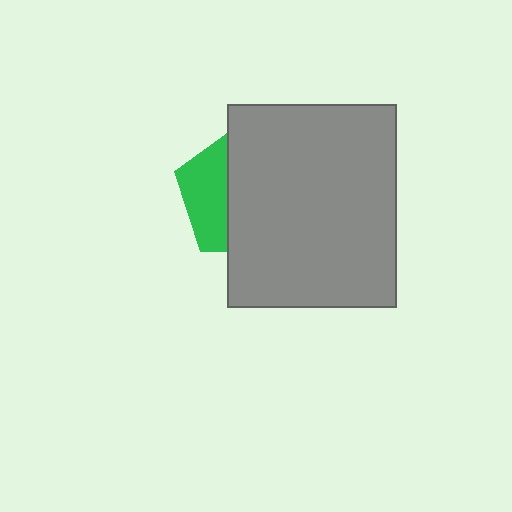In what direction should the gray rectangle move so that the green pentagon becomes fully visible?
The gray rectangle should move right. That is the shortest direction to clear the overlap and leave the green pentagon fully visible.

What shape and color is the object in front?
The object in front is a gray rectangle.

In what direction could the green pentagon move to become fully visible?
The green pentagon could move left. That would shift it out from behind the gray rectangle entirely.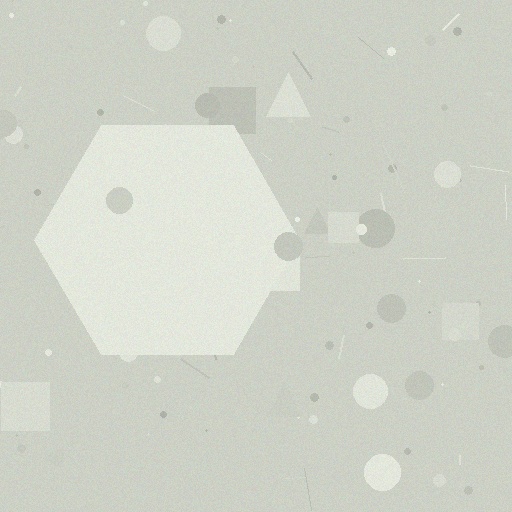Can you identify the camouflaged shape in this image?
The camouflaged shape is a hexagon.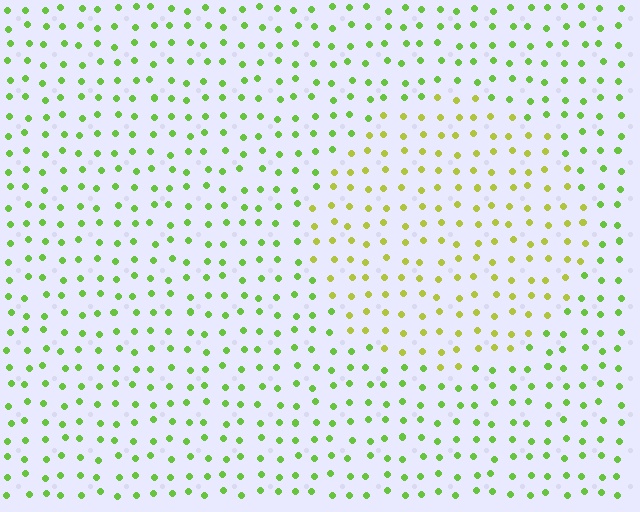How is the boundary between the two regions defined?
The boundary is defined purely by a slight shift in hue (about 33 degrees). Spacing, size, and orientation are identical on both sides.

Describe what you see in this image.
The image is filled with small lime elements in a uniform arrangement. A circle-shaped region is visible where the elements are tinted to a slightly different hue, forming a subtle color boundary.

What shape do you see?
I see a circle.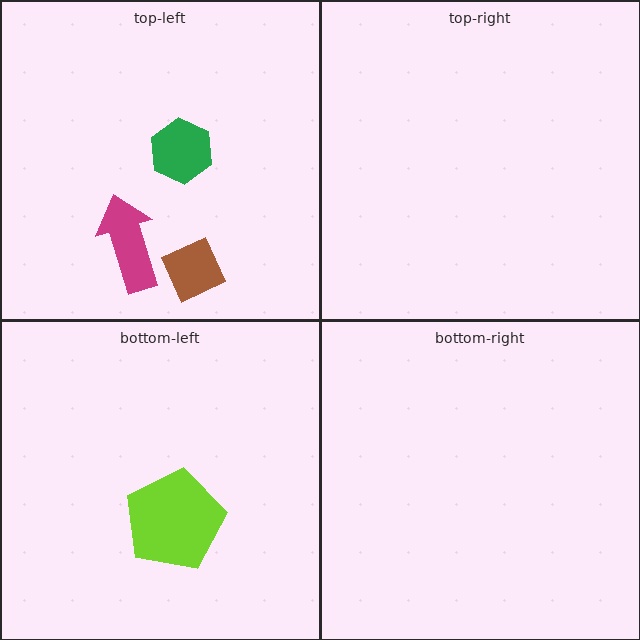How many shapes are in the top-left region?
3.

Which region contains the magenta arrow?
The top-left region.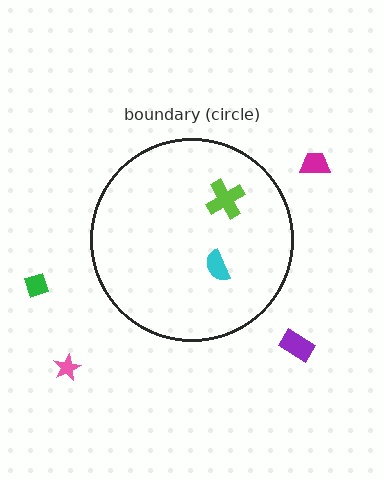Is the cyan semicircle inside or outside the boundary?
Inside.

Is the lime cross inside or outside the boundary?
Inside.